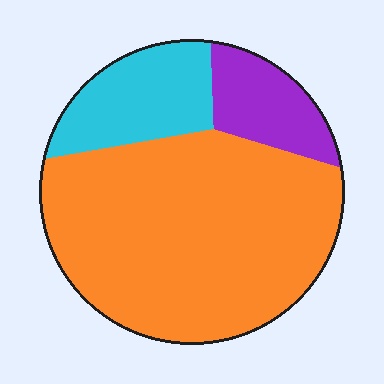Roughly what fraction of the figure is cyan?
Cyan takes up between a sixth and a third of the figure.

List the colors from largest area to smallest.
From largest to smallest: orange, cyan, purple.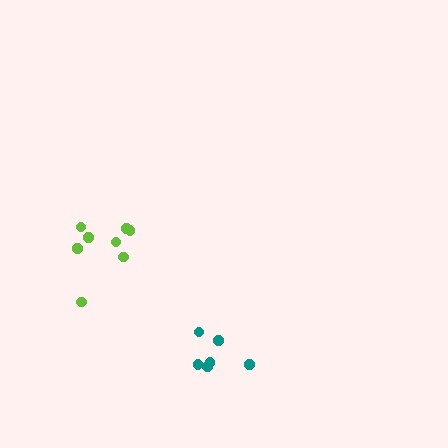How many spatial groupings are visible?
There are 2 spatial groupings.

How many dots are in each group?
Group 1: 6 dots, Group 2: 8 dots (14 total).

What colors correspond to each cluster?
The clusters are colored: teal, lime.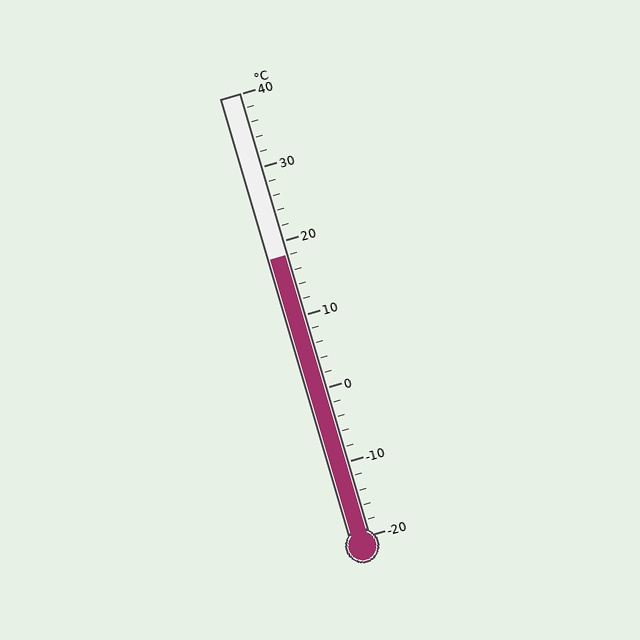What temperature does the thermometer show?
The thermometer shows approximately 18°C.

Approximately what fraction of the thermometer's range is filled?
The thermometer is filled to approximately 65% of its range.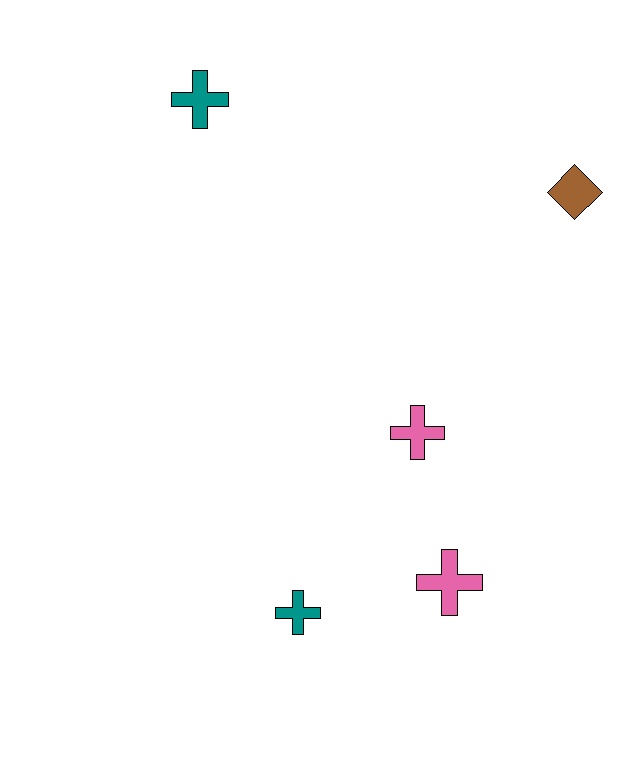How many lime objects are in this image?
There are no lime objects.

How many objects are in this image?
There are 5 objects.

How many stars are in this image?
There are no stars.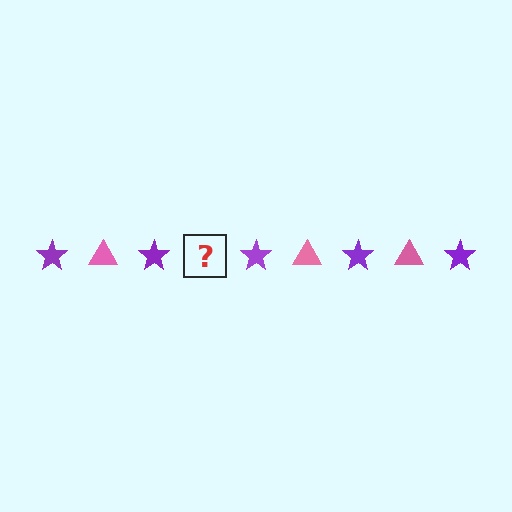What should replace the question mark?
The question mark should be replaced with a pink triangle.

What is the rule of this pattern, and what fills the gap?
The rule is that the pattern alternates between purple star and pink triangle. The gap should be filled with a pink triangle.